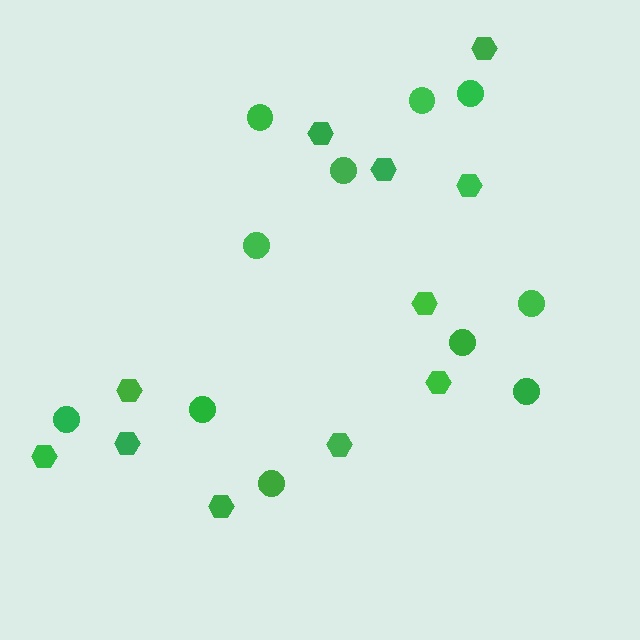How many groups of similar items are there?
There are 2 groups: one group of hexagons (11) and one group of circles (11).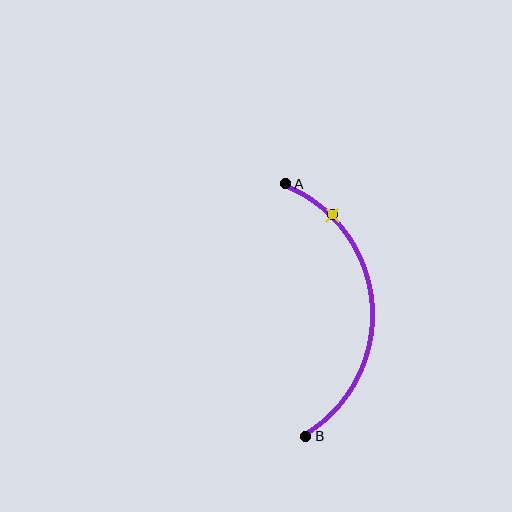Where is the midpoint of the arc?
The arc midpoint is the point on the curve farthest from the straight line joining A and B. It sits to the right of that line.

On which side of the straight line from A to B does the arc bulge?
The arc bulges to the right of the straight line connecting A and B.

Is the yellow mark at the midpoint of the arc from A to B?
No. The yellow mark lies on the arc but is closer to endpoint A. The arc midpoint would be at the point on the curve equidistant along the arc from both A and B.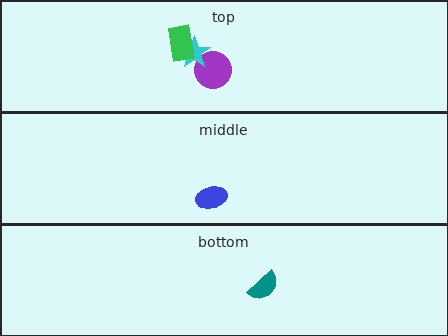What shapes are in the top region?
The purple circle, the cyan star, the green rectangle.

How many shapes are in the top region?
3.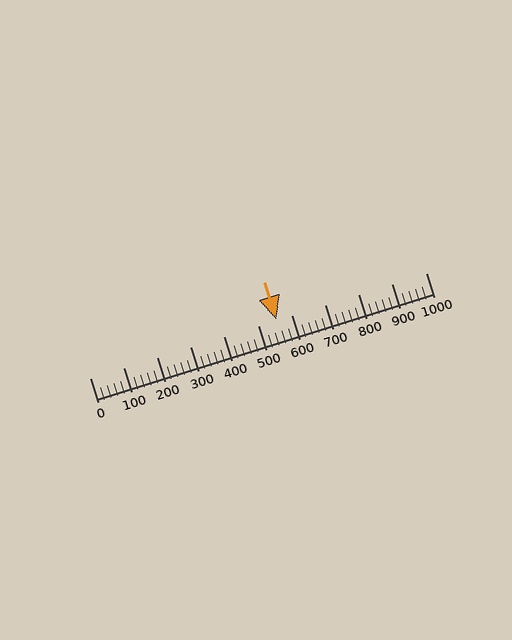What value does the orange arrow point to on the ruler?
The orange arrow points to approximately 556.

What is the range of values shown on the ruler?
The ruler shows values from 0 to 1000.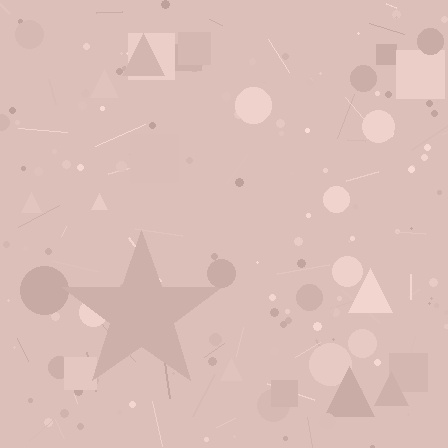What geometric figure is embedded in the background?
A star is embedded in the background.